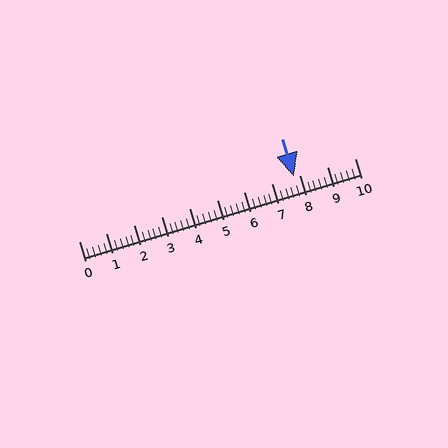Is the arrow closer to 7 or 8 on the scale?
The arrow is closer to 8.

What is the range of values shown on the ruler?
The ruler shows values from 0 to 10.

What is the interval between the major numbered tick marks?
The major tick marks are spaced 1 units apart.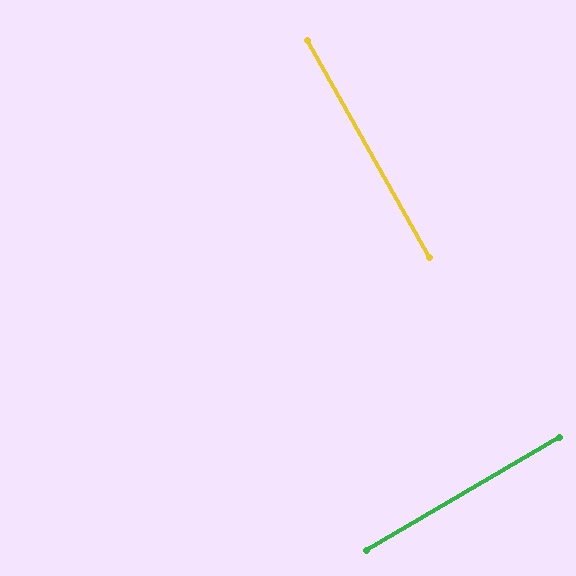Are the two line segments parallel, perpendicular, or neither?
Perpendicular — they meet at approximately 89°.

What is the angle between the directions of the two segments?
Approximately 89 degrees.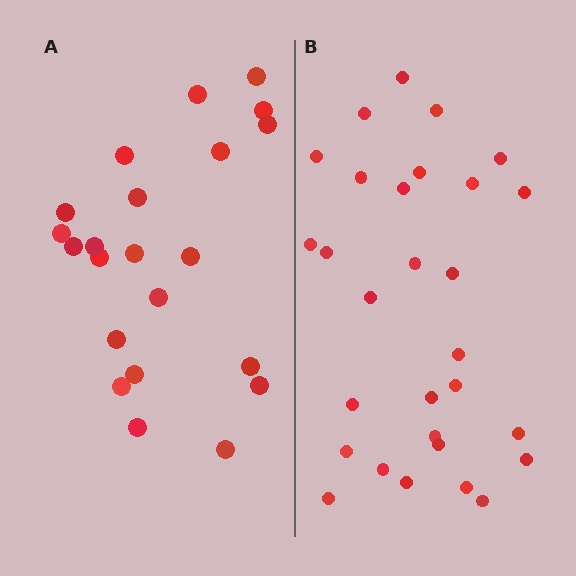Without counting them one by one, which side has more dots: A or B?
Region B (the right region) has more dots.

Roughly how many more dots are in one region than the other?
Region B has roughly 8 or so more dots than region A.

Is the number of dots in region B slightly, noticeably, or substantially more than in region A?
Region B has noticeably more, but not dramatically so. The ratio is roughly 1.3 to 1.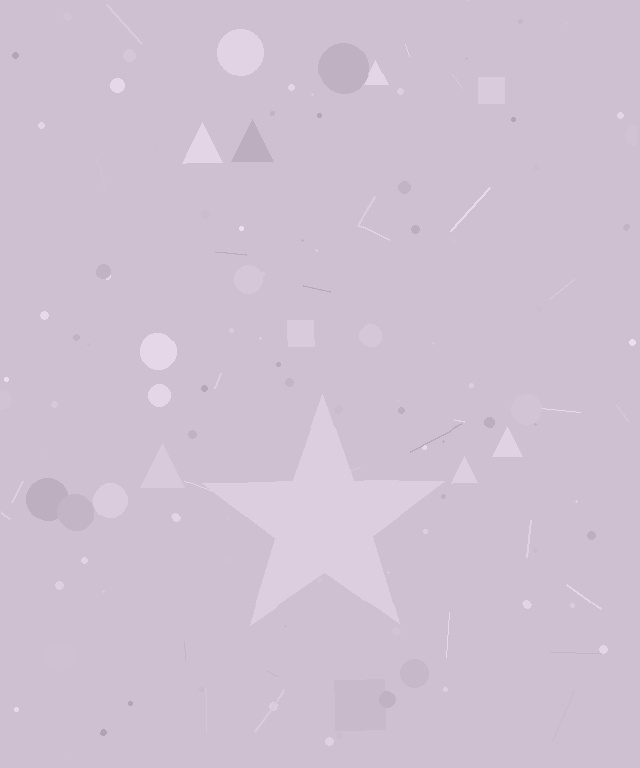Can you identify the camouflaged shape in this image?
The camouflaged shape is a star.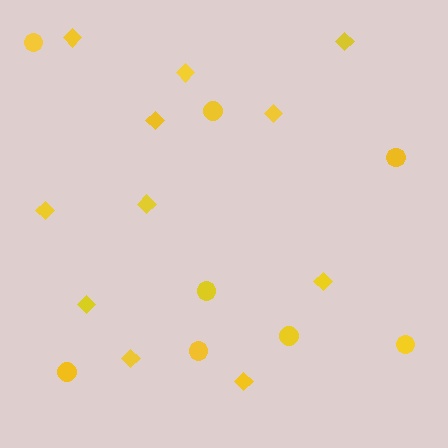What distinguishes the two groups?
There are 2 groups: one group of diamonds (11) and one group of circles (8).